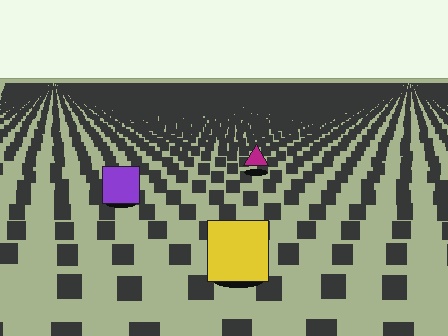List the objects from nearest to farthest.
From nearest to farthest: the yellow square, the purple square, the magenta triangle.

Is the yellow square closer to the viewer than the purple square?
Yes. The yellow square is closer — you can tell from the texture gradient: the ground texture is coarser near it.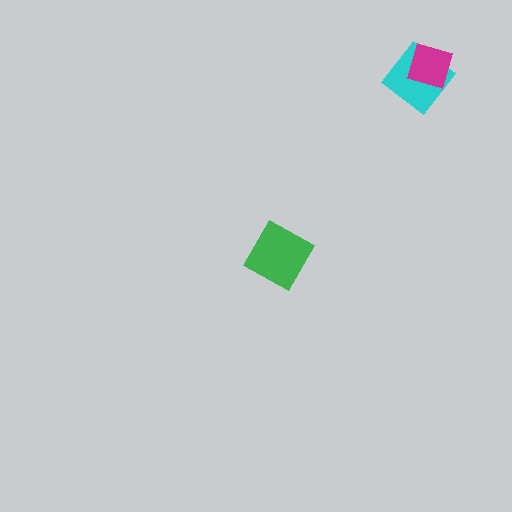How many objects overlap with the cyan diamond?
1 object overlaps with the cyan diamond.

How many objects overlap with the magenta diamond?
1 object overlaps with the magenta diamond.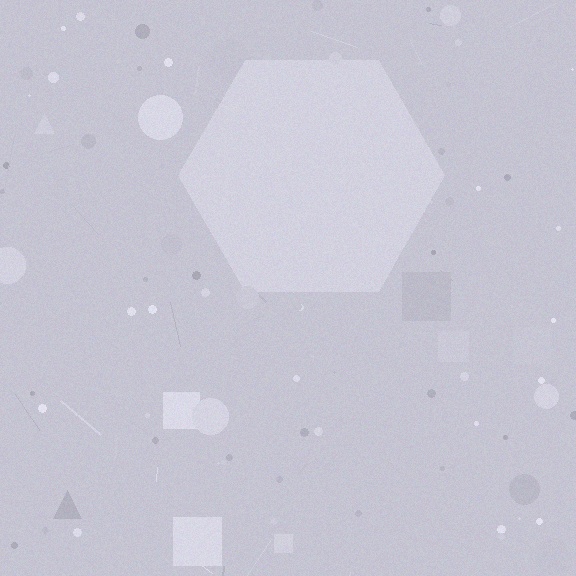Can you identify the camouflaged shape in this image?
The camouflaged shape is a hexagon.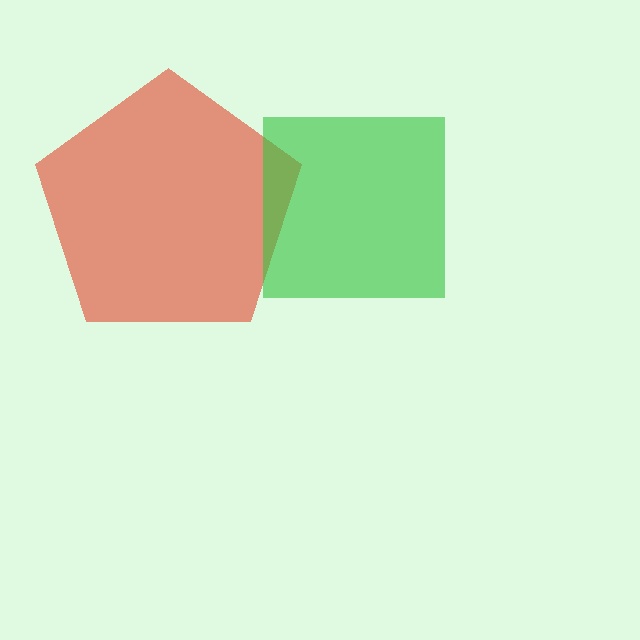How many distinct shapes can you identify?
There are 2 distinct shapes: a red pentagon, a green square.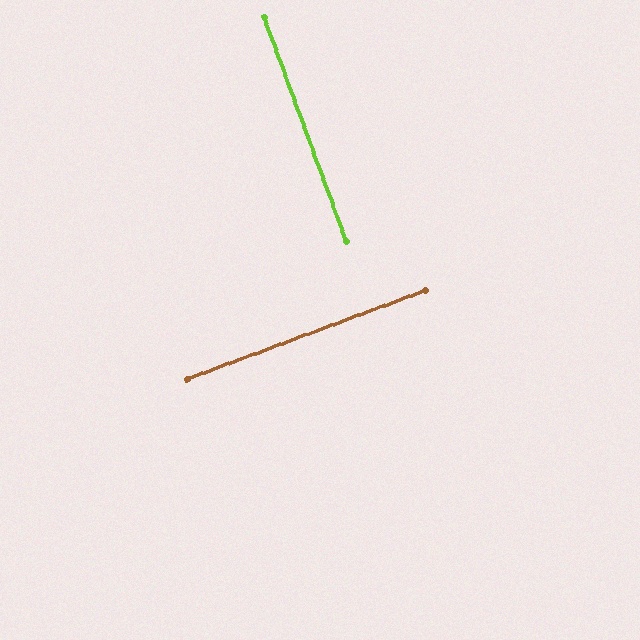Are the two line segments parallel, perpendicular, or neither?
Perpendicular — they meet at approximately 90°.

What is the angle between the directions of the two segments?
Approximately 90 degrees.